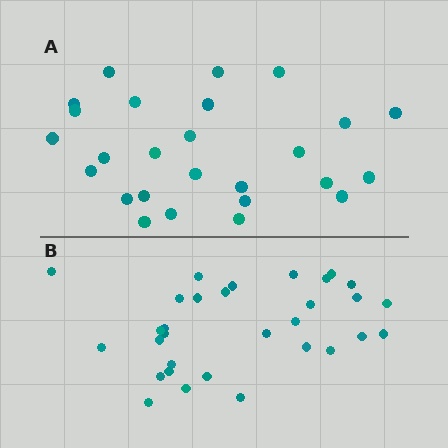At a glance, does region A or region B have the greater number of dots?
Region B (the bottom region) has more dots.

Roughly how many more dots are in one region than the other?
Region B has about 5 more dots than region A.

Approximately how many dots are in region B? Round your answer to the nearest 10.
About 30 dots. (The exact count is 31, which rounds to 30.)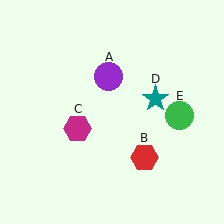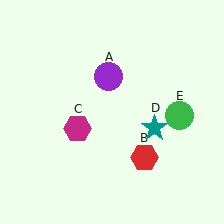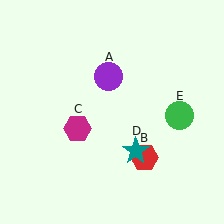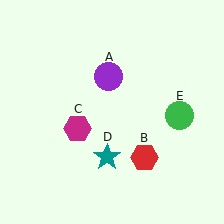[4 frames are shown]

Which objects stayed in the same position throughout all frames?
Purple circle (object A) and red hexagon (object B) and magenta hexagon (object C) and green circle (object E) remained stationary.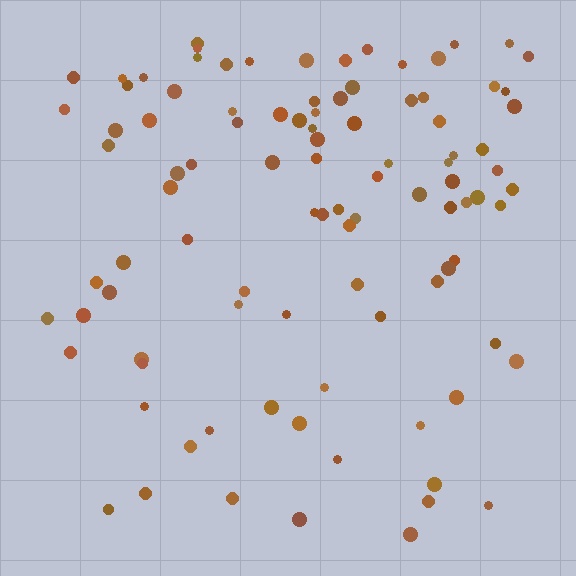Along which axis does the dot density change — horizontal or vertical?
Vertical.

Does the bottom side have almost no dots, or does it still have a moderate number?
Still a moderate number, just noticeably fewer than the top.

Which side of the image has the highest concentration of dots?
The top.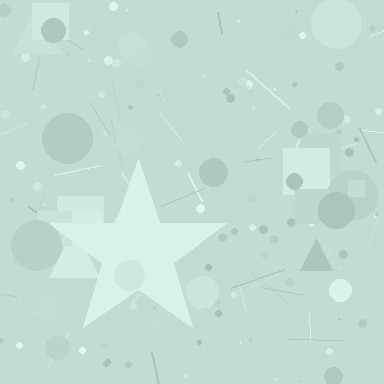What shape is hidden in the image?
A star is hidden in the image.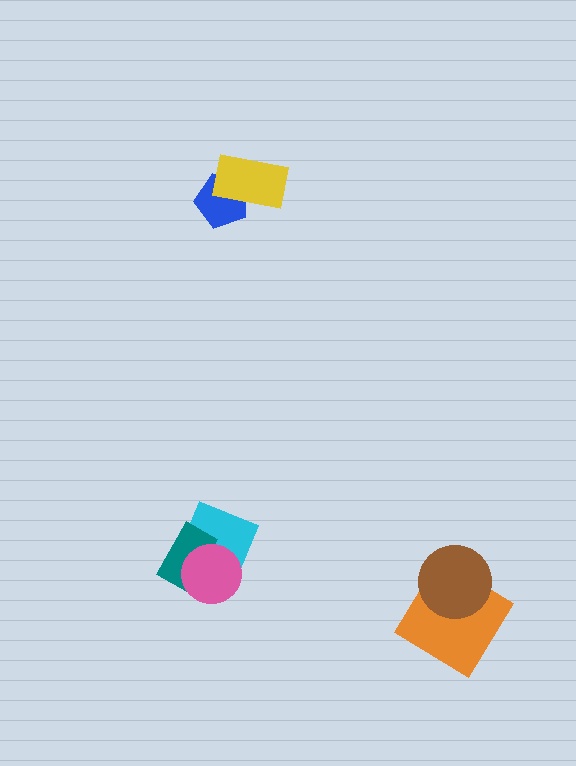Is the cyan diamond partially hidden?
Yes, it is partially covered by another shape.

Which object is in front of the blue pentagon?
The yellow rectangle is in front of the blue pentagon.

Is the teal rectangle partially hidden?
Yes, it is partially covered by another shape.